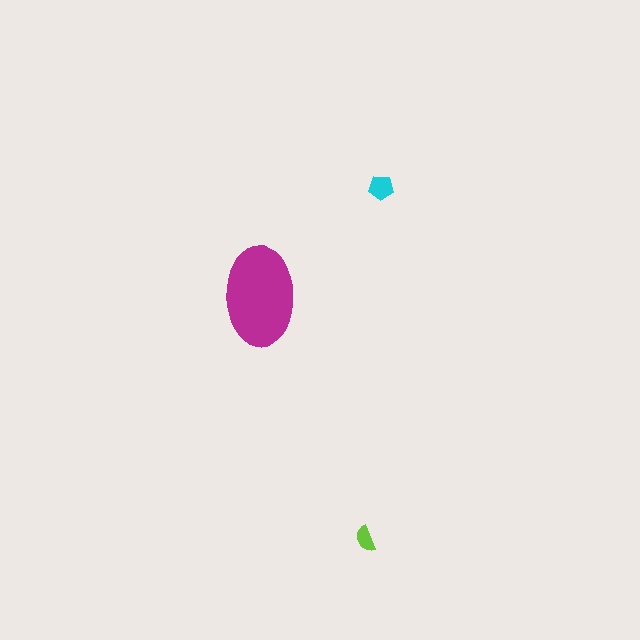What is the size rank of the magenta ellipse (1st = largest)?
1st.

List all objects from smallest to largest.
The lime semicircle, the cyan pentagon, the magenta ellipse.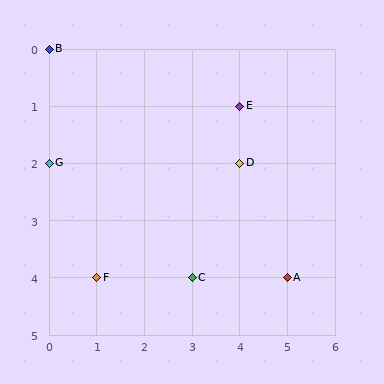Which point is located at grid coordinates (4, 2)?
Point D is at (4, 2).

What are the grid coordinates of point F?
Point F is at grid coordinates (1, 4).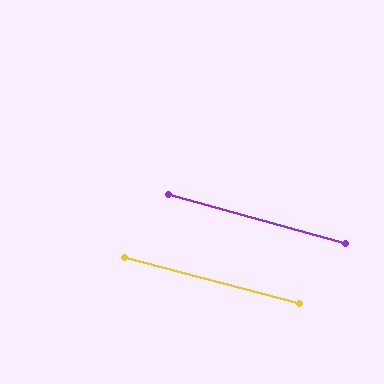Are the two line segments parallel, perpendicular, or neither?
Parallel — their directions differ by only 0.9°.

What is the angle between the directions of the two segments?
Approximately 1 degree.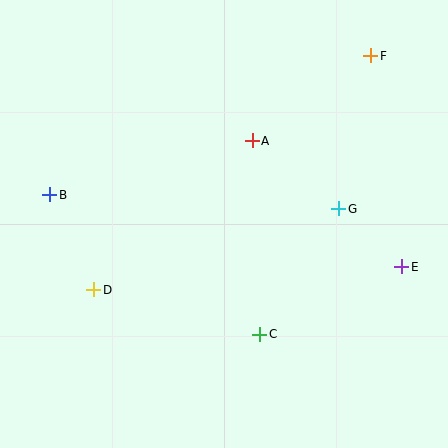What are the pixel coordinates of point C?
Point C is at (260, 334).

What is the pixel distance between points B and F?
The distance between B and F is 350 pixels.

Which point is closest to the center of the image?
Point A at (252, 141) is closest to the center.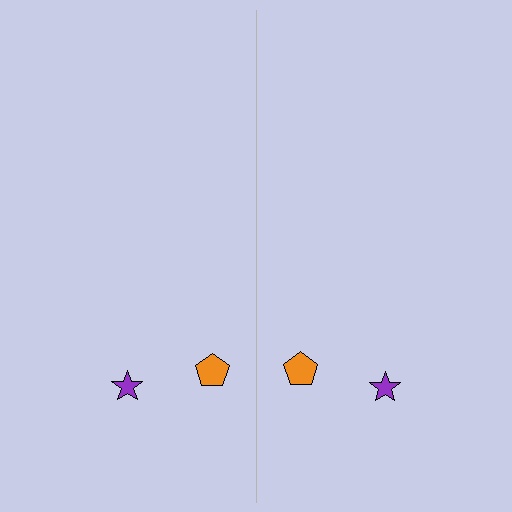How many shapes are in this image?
There are 4 shapes in this image.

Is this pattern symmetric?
Yes, this pattern has bilateral (reflection) symmetry.